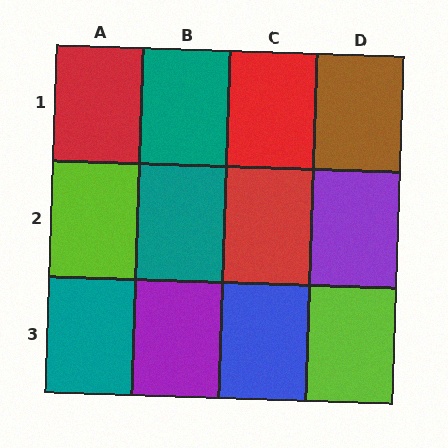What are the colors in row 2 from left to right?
Lime, teal, red, purple.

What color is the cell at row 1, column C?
Red.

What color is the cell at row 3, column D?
Lime.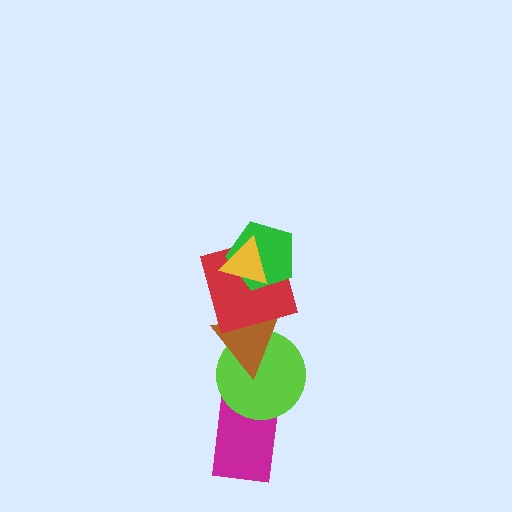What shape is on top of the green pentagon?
The yellow triangle is on top of the green pentagon.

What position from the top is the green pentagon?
The green pentagon is 2nd from the top.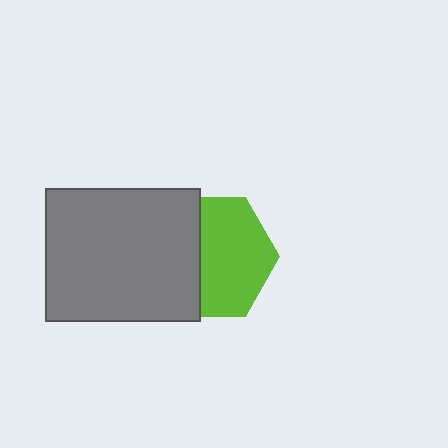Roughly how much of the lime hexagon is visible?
About half of it is visible (roughly 59%).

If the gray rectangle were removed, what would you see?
You would see the complete lime hexagon.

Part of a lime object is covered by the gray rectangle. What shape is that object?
It is a hexagon.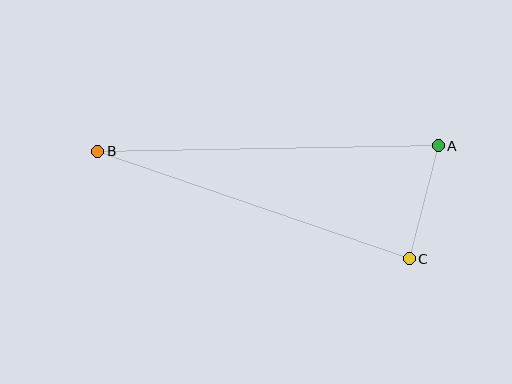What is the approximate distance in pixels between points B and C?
The distance between B and C is approximately 330 pixels.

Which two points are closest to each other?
Points A and C are closest to each other.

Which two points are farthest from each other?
Points A and B are farthest from each other.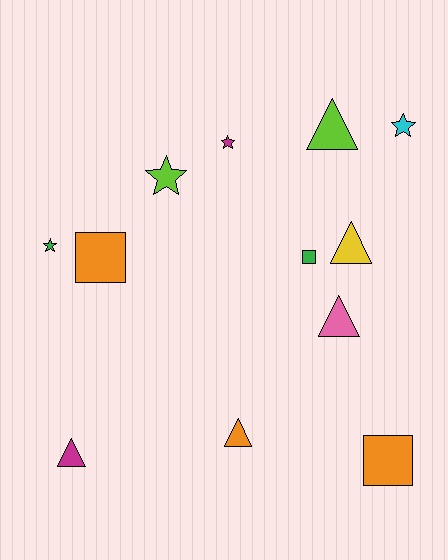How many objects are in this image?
There are 12 objects.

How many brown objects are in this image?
There are no brown objects.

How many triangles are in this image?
There are 5 triangles.